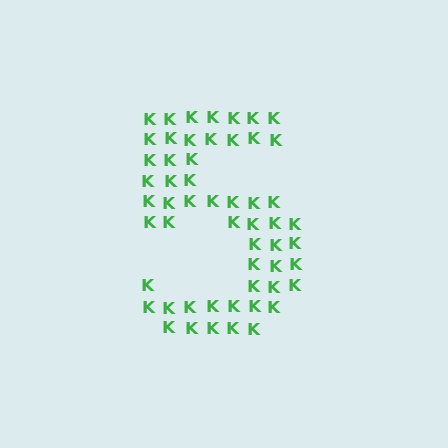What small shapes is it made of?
It is made of small letter K's.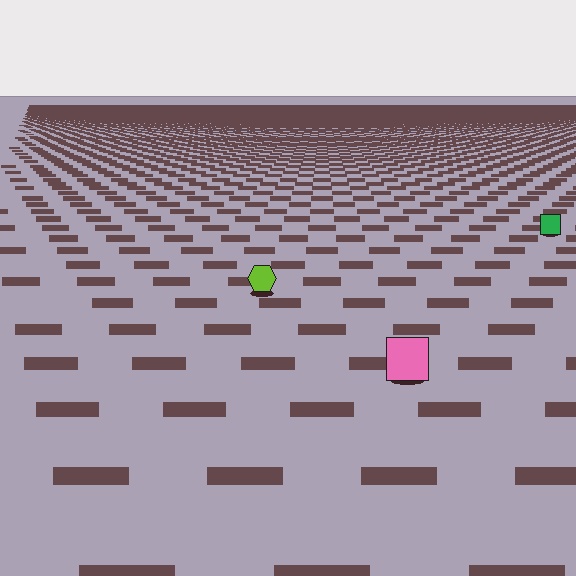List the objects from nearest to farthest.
From nearest to farthest: the pink square, the lime hexagon, the green square.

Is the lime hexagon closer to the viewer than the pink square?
No. The pink square is closer — you can tell from the texture gradient: the ground texture is coarser near it.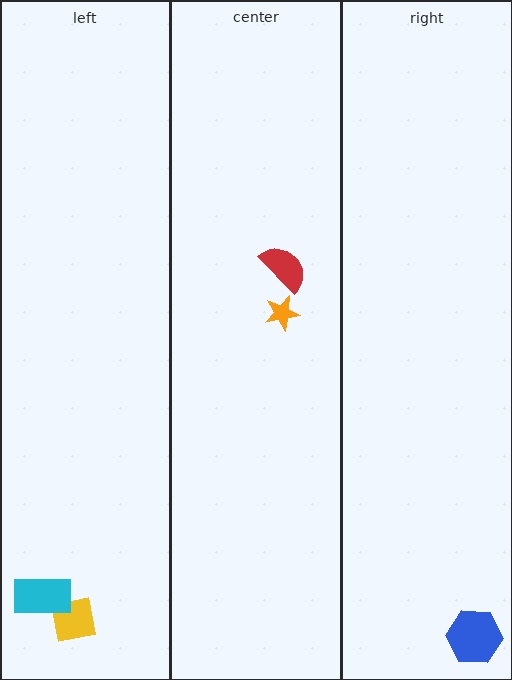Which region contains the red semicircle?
The center region.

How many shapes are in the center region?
2.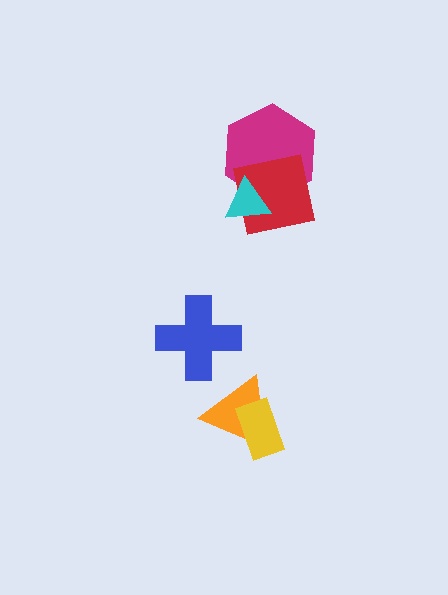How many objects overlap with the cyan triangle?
2 objects overlap with the cyan triangle.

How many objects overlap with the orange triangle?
1 object overlaps with the orange triangle.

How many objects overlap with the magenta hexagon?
2 objects overlap with the magenta hexagon.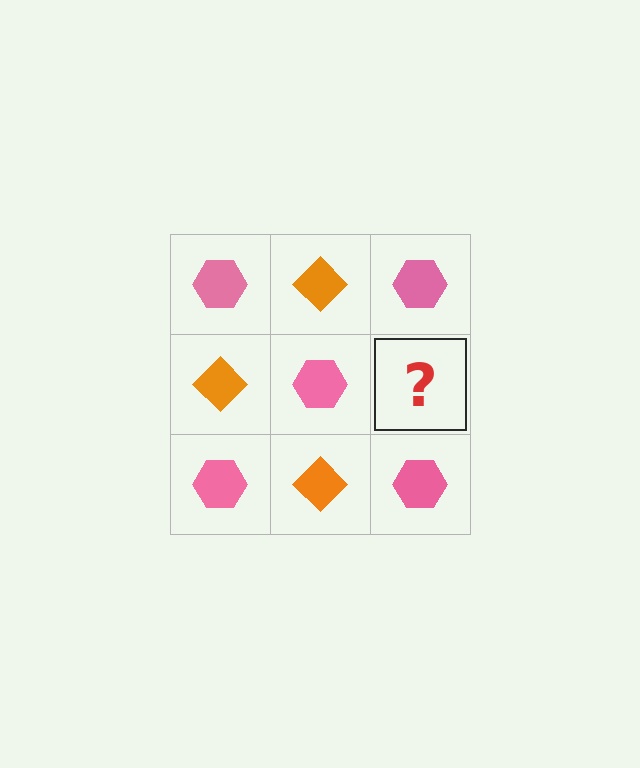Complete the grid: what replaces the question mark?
The question mark should be replaced with an orange diamond.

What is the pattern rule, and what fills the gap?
The rule is that it alternates pink hexagon and orange diamond in a checkerboard pattern. The gap should be filled with an orange diamond.